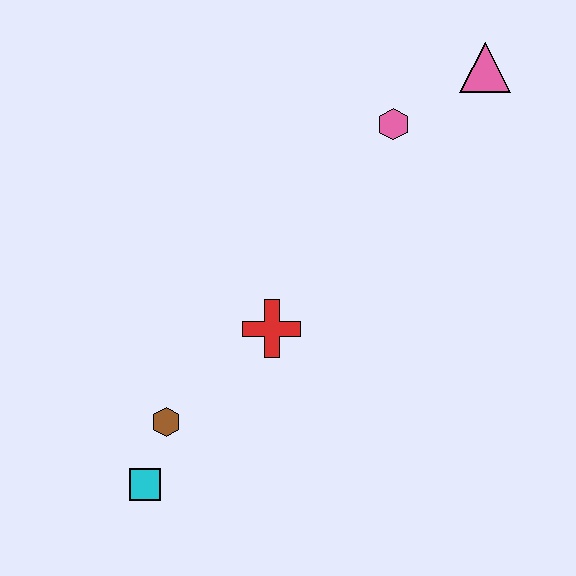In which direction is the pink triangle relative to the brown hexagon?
The pink triangle is above the brown hexagon.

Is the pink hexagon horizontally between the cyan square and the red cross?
No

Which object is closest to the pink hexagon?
The pink triangle is closest to the pink hexagon.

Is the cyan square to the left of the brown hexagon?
Yes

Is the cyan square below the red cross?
Yes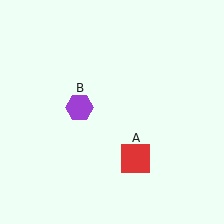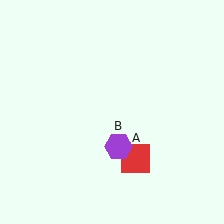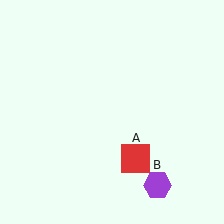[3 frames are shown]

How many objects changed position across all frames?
1 object changed position: purple hexagon (object B).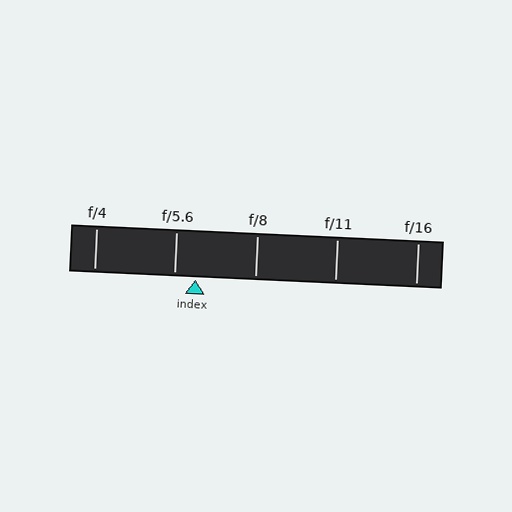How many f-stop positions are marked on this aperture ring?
There are 5 f-stop positions marked.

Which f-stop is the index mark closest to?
The index mark is closest to f/5.6.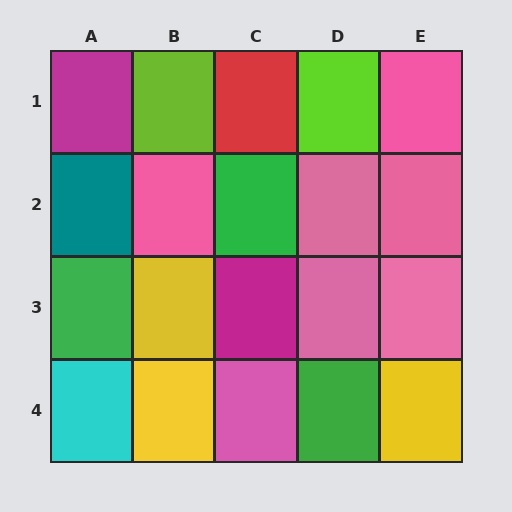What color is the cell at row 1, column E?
Pink.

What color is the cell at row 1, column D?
Lime.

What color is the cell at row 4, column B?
Yellow.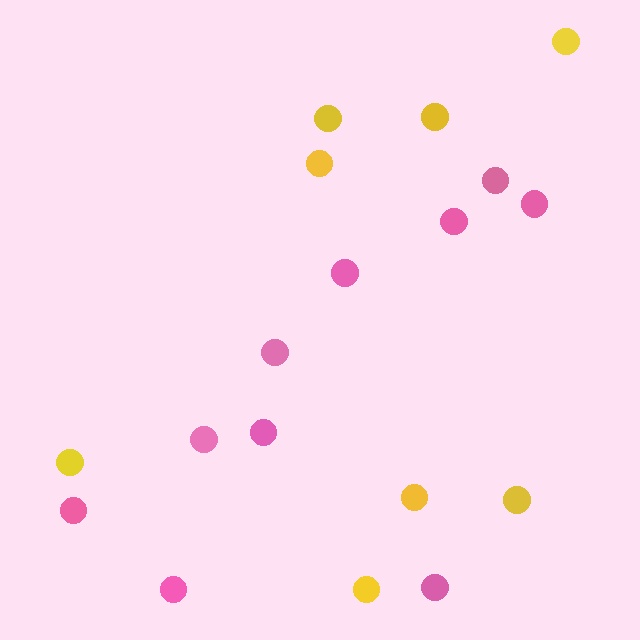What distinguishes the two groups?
There are 2 groups: one group of pink circles (10) and one group of yellow circles (8).